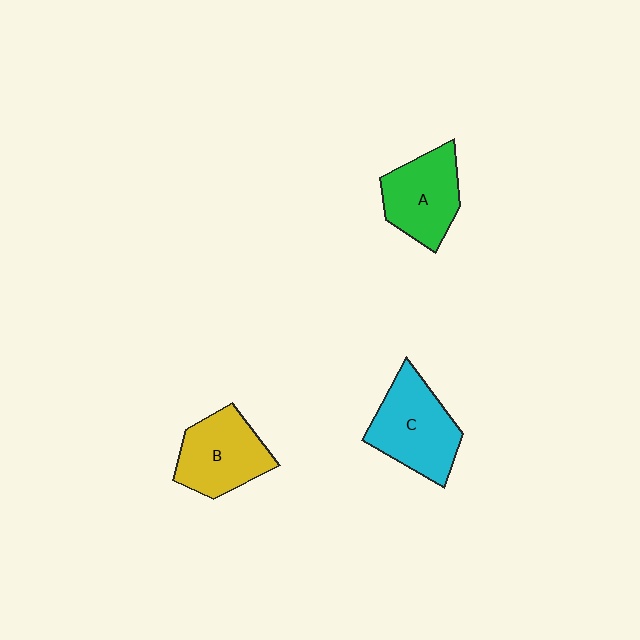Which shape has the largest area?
Shape C (cyan).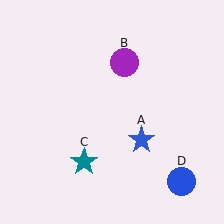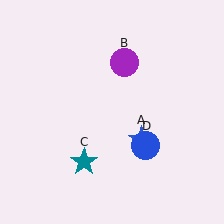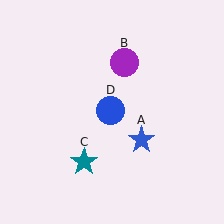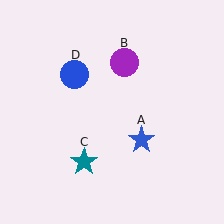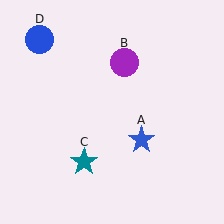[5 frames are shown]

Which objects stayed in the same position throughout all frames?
Blue star (object A) and purple circle (object B) and teal star (object C) remained stationary.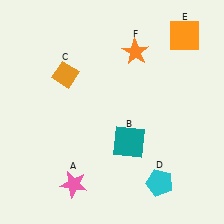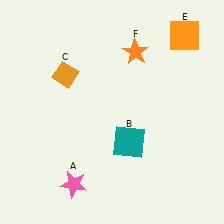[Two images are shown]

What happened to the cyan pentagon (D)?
The cyan pentagon (D) was removed in Image 2. It was in the bottom-right area of Image 1.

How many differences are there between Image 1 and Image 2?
There is 1 difference between the two images.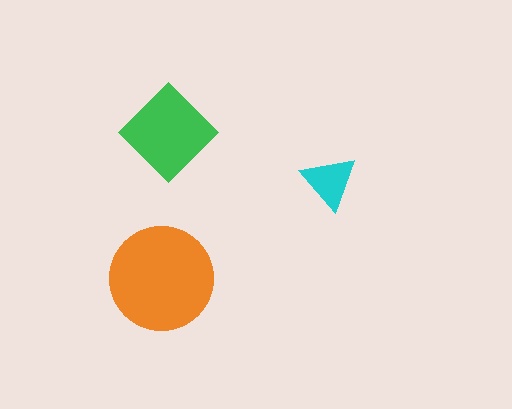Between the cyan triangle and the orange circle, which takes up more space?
The orange circle.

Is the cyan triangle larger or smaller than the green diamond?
Smaller.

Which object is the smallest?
The cyan triangle.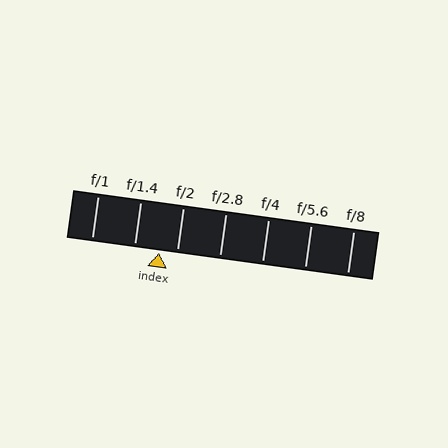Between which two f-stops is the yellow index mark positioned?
The index mark is between f/1.4 and f/2.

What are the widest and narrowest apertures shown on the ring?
The widest aperture shown is f/1 and the narrowest is f/8.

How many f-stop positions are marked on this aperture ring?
There are 7 f-stop positions marked.